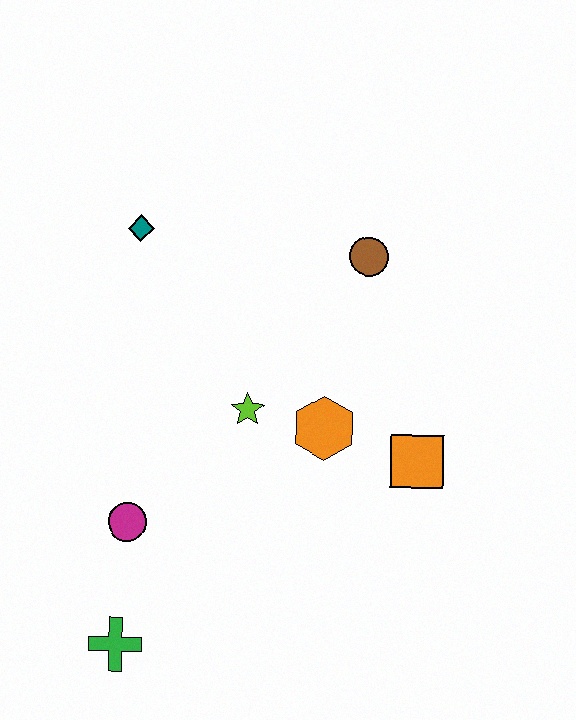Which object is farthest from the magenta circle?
The brown circle is farthest from the magenta circle.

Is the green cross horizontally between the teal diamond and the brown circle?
No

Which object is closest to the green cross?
The magenta circle is closest to the green cross.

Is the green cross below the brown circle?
Yes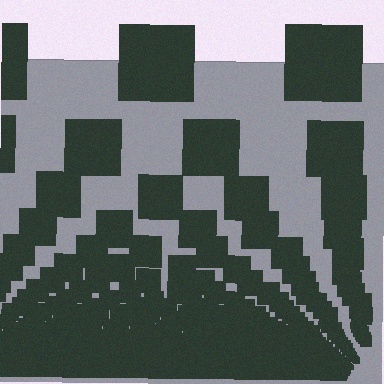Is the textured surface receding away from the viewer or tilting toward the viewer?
The surface appears to tilt toward the viewer. Texture elements get larger and sparser toward the top.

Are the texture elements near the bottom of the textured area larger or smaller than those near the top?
Smaller. The gradient is inverted — elements near the bottom are smaller and denser.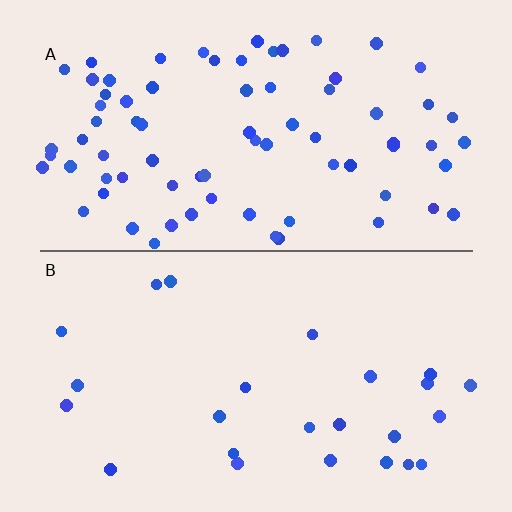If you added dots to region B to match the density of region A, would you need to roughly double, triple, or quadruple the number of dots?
Approximately triple.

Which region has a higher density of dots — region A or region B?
A (the top).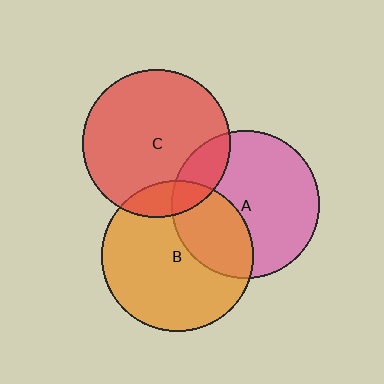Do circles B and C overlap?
Yes.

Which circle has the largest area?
Circle B (orange).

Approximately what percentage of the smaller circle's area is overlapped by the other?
Approximately 15%.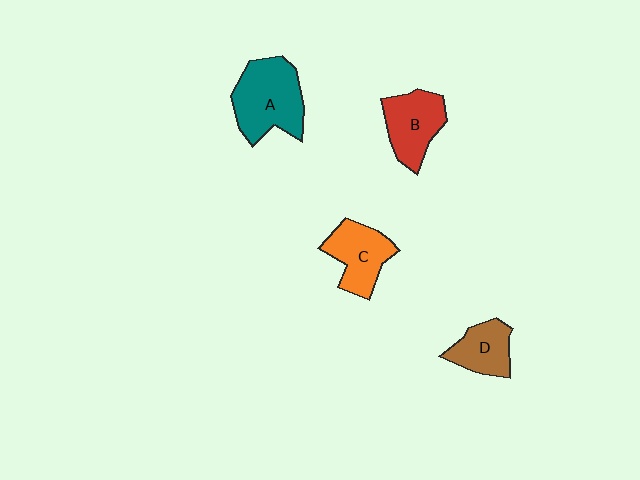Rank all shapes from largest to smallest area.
From largest to smallest: A (teal), B (red), C (orange), D (brown).